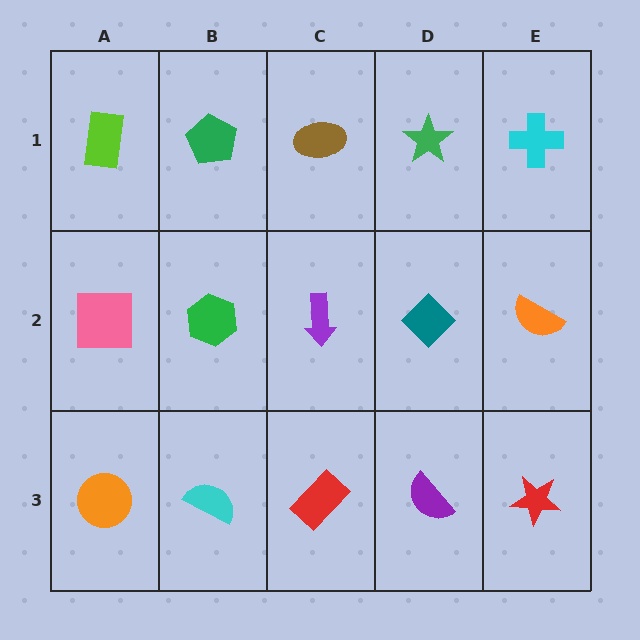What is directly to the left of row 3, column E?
A purple semicircle.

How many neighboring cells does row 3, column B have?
3.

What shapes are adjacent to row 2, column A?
A lime rectangle (row 1, column A), an orange circle (row 3, column A), a green hexagon (row 2, column B).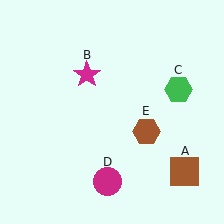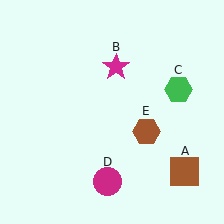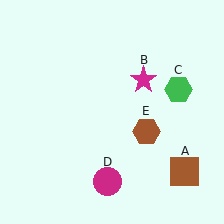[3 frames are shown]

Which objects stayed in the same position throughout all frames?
Brown square (object A) and green hexagon (object C) and magenta circle (object D) and brown hexagon (object E) remained stationary.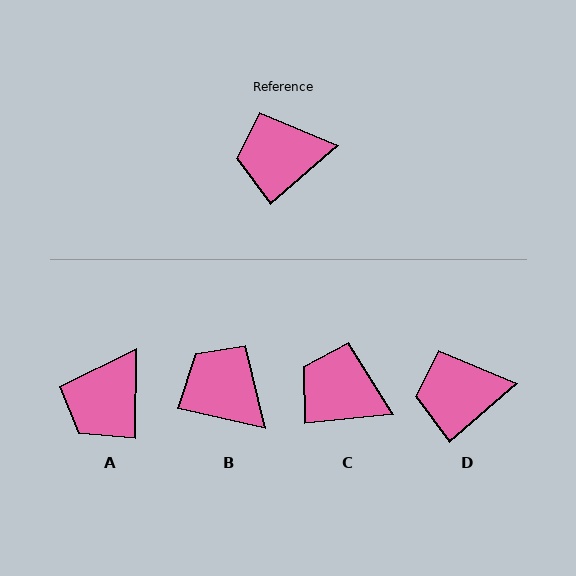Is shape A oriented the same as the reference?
No, it is off by about 49 degrees.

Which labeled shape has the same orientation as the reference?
D.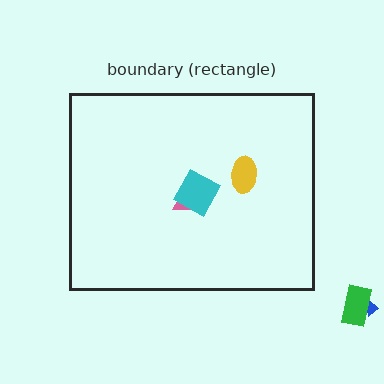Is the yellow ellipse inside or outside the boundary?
Inside.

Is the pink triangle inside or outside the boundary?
Inside.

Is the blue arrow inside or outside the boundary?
Outside.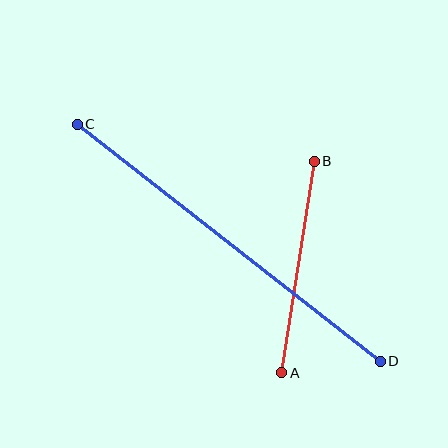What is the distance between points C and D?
The distance is approximately 385 pixels.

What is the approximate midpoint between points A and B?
The midpoint is at approximately (298, 267) pixels.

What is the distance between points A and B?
The distance is approximately 214 pixels.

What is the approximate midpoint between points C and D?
The midpoint is at approximately (229, 243) pixels.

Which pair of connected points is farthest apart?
Points C and D are farthest apart.